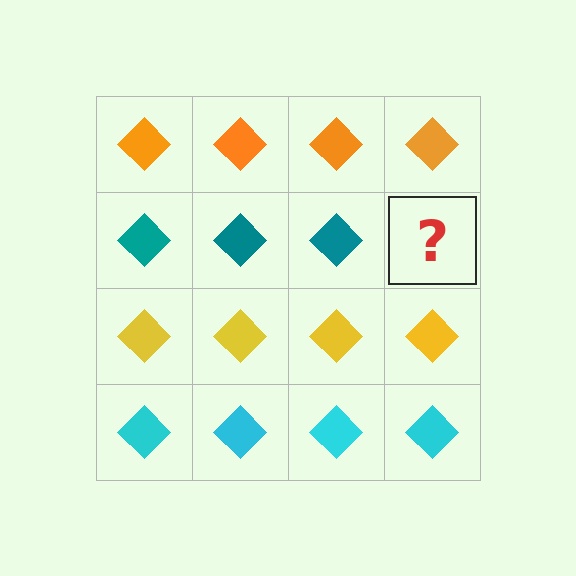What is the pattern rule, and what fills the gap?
The rule is that each row has a consistent color. The gap should be filled with a teal diamond.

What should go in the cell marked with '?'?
The missing cell should contain a teal diamond.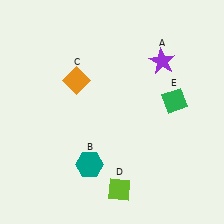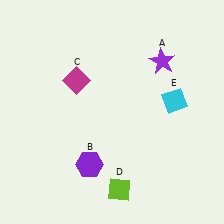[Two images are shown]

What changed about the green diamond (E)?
In Image 1, E is green. In Image 2, it changed to cyan.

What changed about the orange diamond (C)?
In Image 1, C is orange. In Image 2, it changed to magenta.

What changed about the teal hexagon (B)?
In Image 1, B is teal. In Image 2, it changed to purple.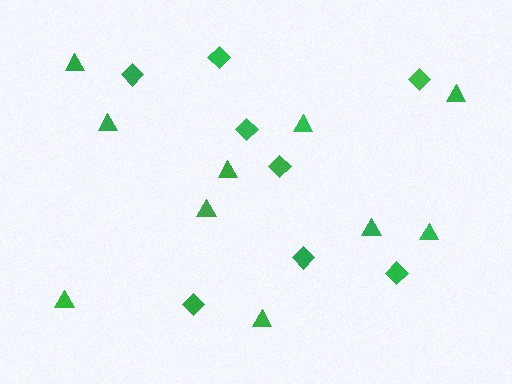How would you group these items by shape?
There are 2 groups: one group of diamonds (8) and one group of triangles (10).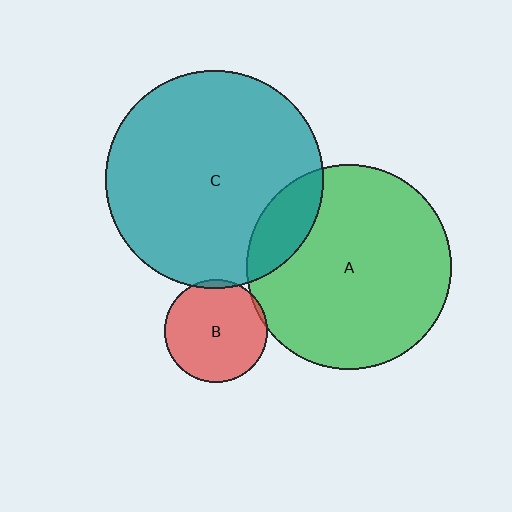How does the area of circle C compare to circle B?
Approximately 4.5 times.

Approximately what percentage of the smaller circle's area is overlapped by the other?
Approximately 15%.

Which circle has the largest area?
Circle C (teal).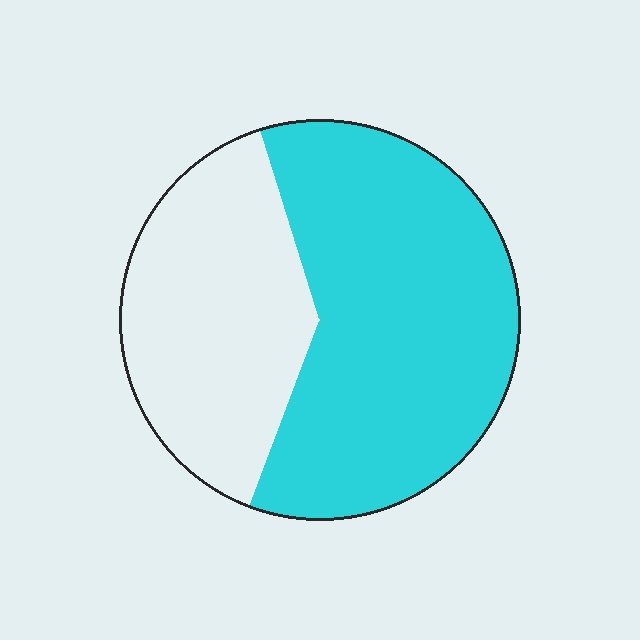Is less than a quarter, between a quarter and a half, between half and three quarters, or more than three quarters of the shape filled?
Between half and three quarters.